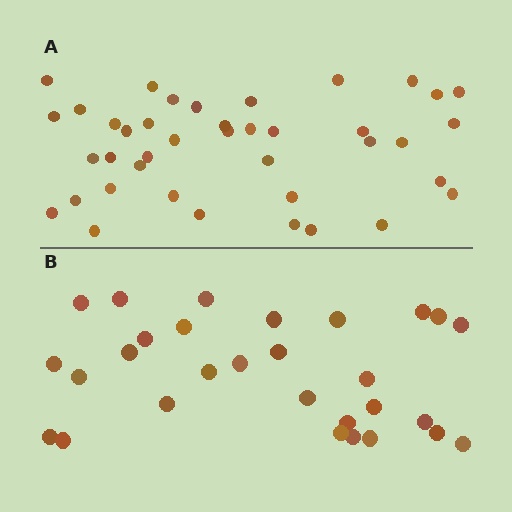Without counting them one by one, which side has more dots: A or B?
Region A (the top region) has more dots.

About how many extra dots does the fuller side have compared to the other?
Region A has roughly 12 or so more dots than region B.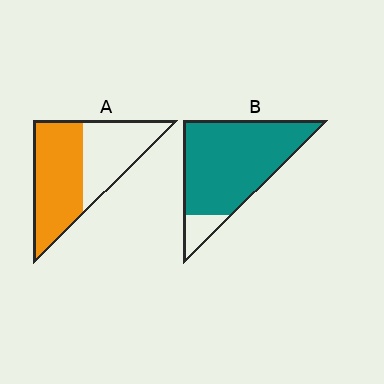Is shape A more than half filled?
Yes.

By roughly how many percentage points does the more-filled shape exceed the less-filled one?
By roughly 30 percentage points (B over A).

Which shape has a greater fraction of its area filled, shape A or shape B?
Shape B.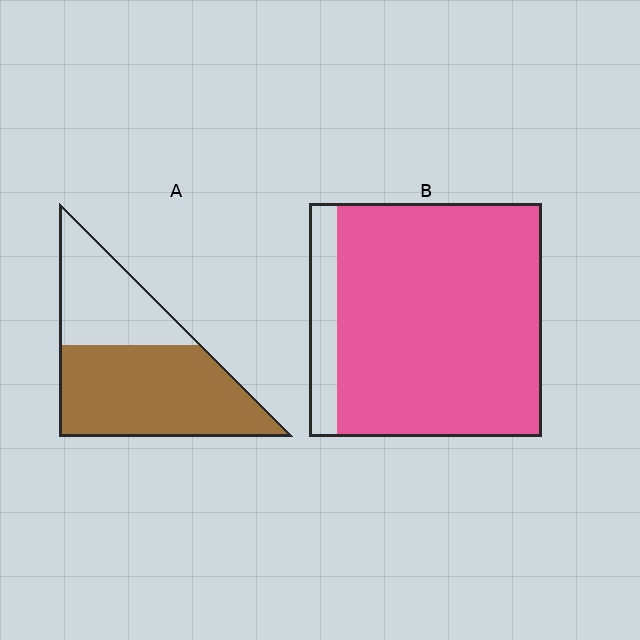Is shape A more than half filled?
Yes.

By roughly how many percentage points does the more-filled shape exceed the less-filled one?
By roughly 25 percentage points (B over A).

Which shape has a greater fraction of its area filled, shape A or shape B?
Shape B.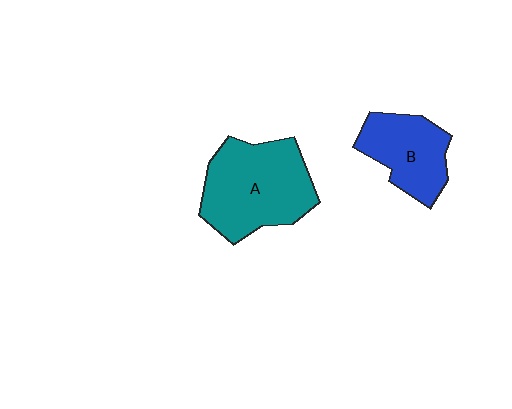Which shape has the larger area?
Shape A (teal).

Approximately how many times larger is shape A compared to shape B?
Approximately 1.5 times.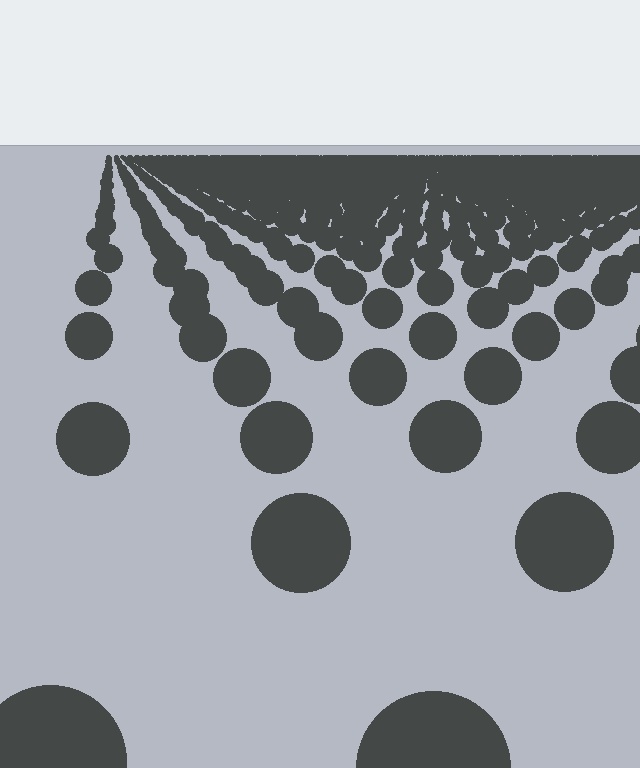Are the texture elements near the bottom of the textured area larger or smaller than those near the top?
Larger. Near the bottom, elements are closer to the viewer and appear at a bigger on-screen size.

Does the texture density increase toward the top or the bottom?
Density increases toward the top.